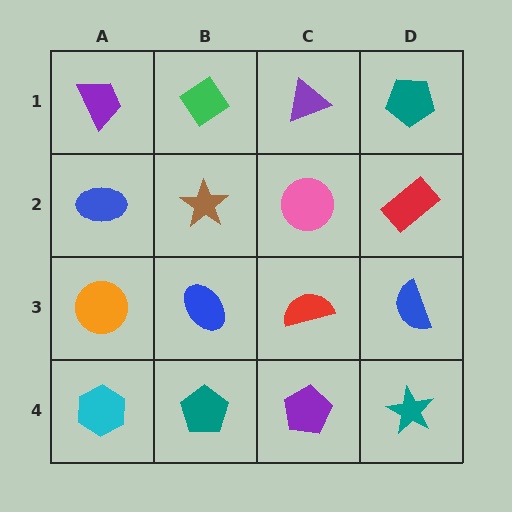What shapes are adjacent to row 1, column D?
A red rectangle (row 2, column D), a purple triangle (row 1, column C).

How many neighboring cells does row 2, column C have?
4.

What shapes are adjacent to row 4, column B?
A blue ellipse (row 3, column B), a cyan hexagon (row 4, column A), a purple pentagon (row 4, column C).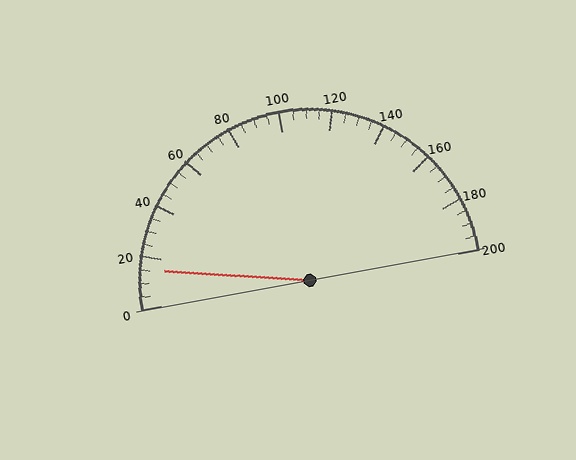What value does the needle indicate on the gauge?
The needle indicates approximately 15.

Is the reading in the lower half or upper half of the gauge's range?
The reading is in the lower half of the range (0 to 200).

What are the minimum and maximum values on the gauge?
The gauge ranges from 0 to 200.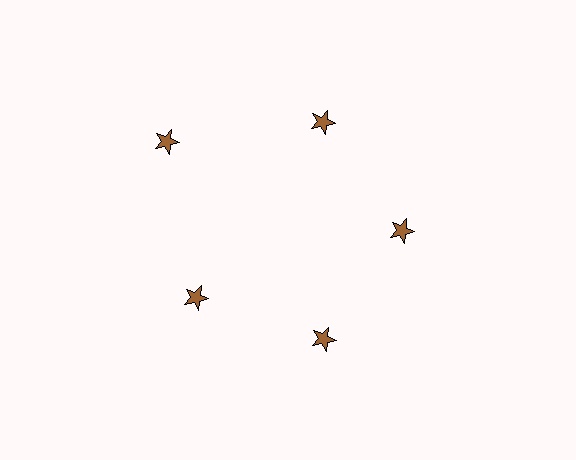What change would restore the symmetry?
The symmetry would be restored by moving it inward, back onto the ring so that all 5 stars sit at equal angles and equal distance from the center.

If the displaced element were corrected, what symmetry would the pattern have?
It would have 5-fold rotational symmetry — the pattern would map onto itself every 72 degrees.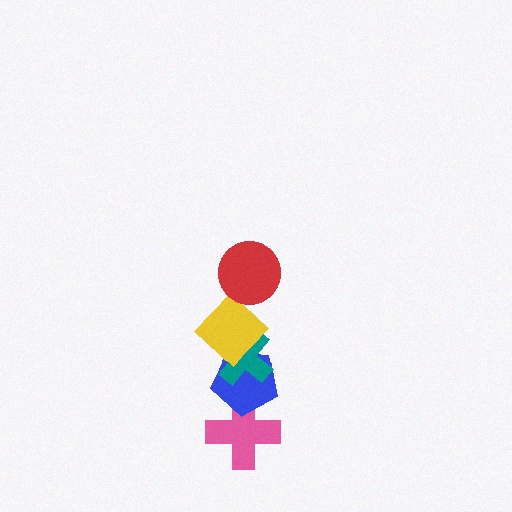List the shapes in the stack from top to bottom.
From top to bottom: the red circle, the yellow diamond, the teal cross, the blue pentagon, the pink cross.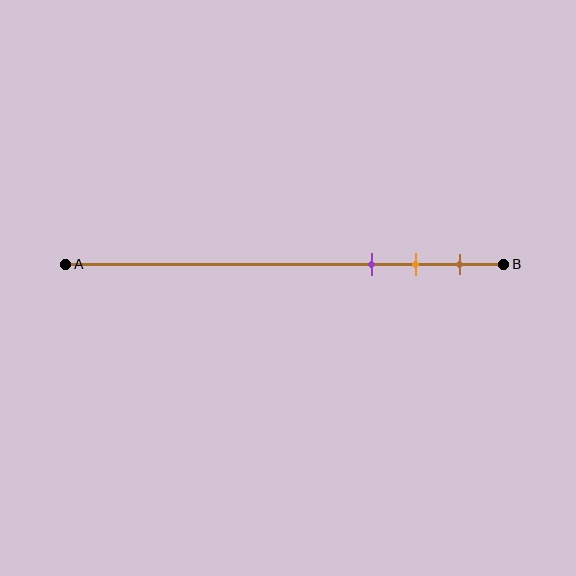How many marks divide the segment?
There are 3 marks dividing the segment.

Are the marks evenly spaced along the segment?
Yes, the marks are approximately evenly spaced.